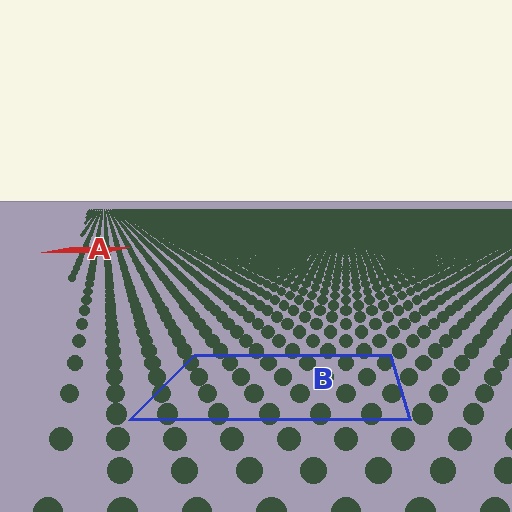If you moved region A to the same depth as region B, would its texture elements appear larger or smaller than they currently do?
They would appear larger. At a closer depth, the same texture elements are projected at a bigger on-screen size.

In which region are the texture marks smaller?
The texture marks are smaller in region A, because it is farther away.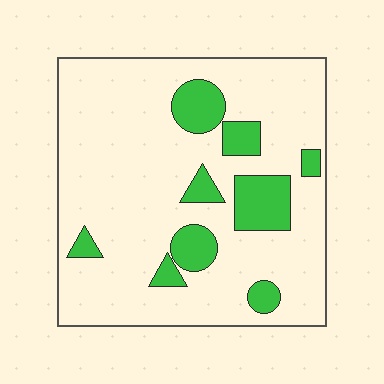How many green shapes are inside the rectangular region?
9.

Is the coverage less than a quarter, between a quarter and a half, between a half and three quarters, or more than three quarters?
Less than a quarter.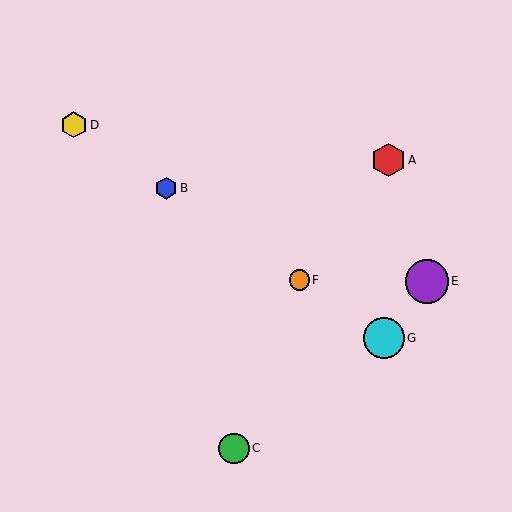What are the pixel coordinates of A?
Object A is at (388, 160).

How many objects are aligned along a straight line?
4 objects (B, D, F, G) are aligned along a straight line.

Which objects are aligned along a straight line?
Objects B, D, F, G are aligned along a straight line.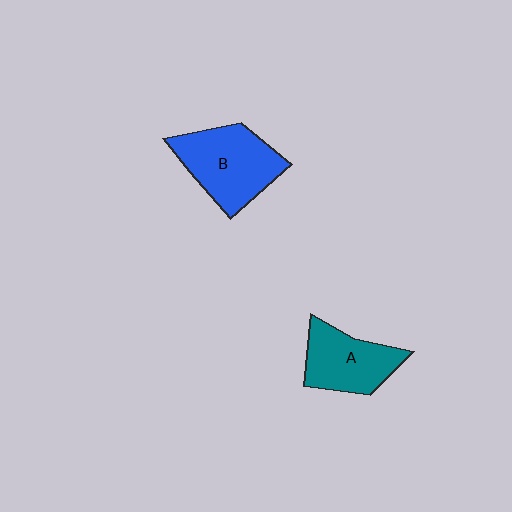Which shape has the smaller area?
Shape A (teal).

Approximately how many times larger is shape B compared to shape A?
Approximately 1.2 times.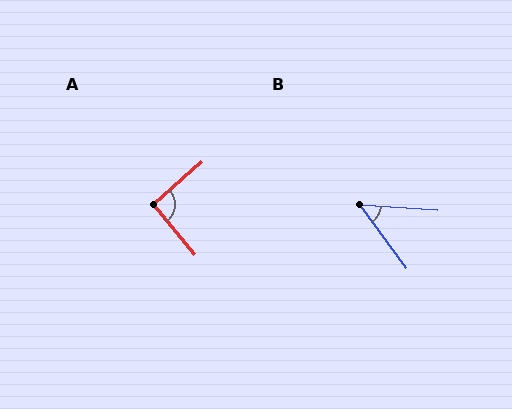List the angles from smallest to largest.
B (50°), A (92°).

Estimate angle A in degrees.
Approximately 92 degrees.